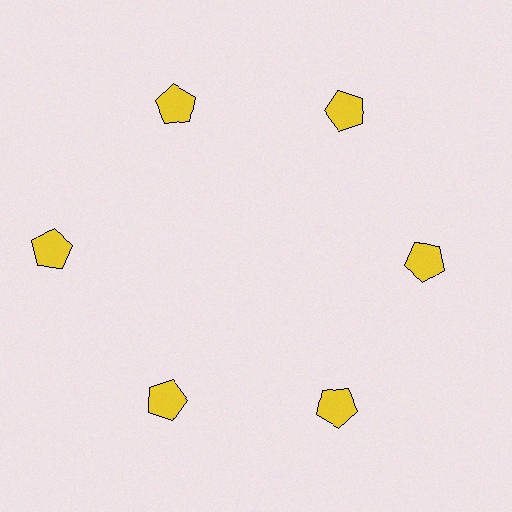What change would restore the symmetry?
The symmetry would be restored by moving it inward, back onto the ring so that all 6 pentagons sit at equal angles and equal distance from the center.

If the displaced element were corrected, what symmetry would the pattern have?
It would have 6-fold rotational symmetry — the pattern would map onto itself every 60 degrees.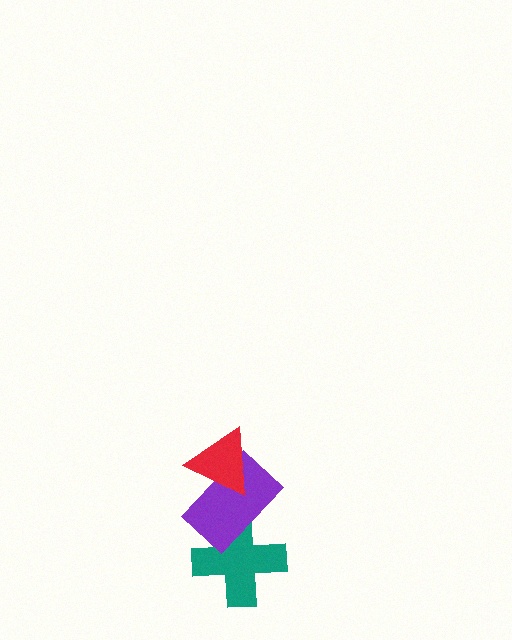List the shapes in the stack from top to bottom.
From top to bottom: the red triangle, the purple rectangle, the teal cross.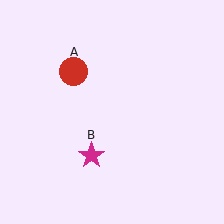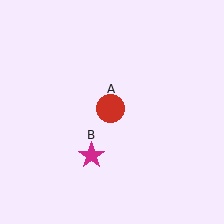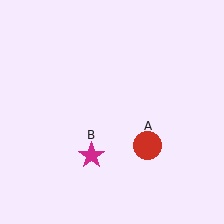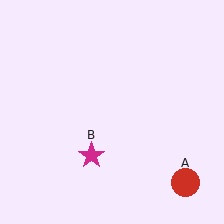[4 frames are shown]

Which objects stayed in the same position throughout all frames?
Magenta star (object B) remained stationary.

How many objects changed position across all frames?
1 object changed position: red circle (object A).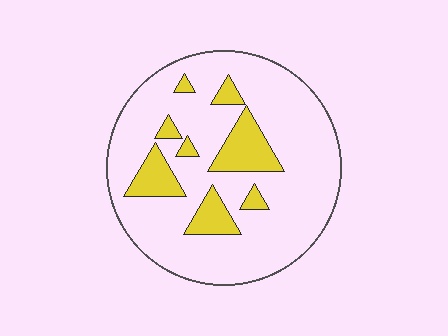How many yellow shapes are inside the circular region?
8.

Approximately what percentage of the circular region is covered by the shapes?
Approximately 20%.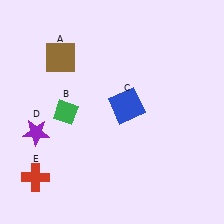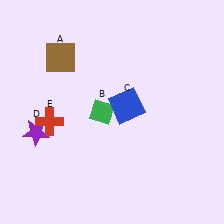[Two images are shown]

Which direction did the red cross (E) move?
The red cross (E) moved up.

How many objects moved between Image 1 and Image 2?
2 objects moved between the two images.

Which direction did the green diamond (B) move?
The green diamond (B) moved right.